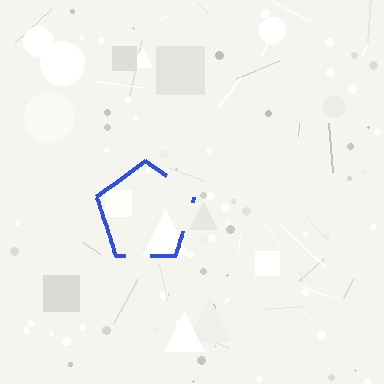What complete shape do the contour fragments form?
The contour fragments form a pentagon.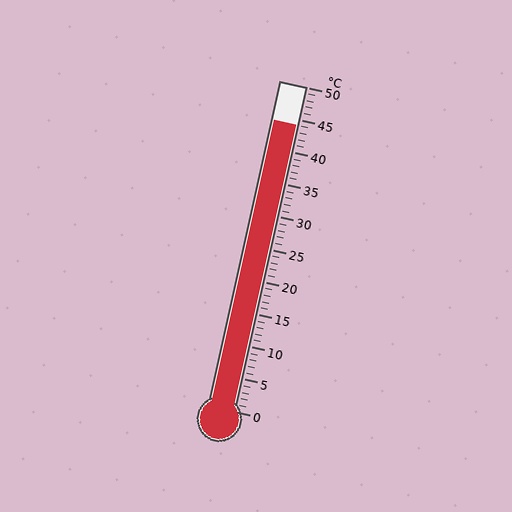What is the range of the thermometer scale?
The thermometer scale ranges from 0°C to 50°C.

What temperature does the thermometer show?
The thermometer shows approximately 44°C.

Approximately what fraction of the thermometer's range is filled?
The thermometer is filled to approximately 90% of its range.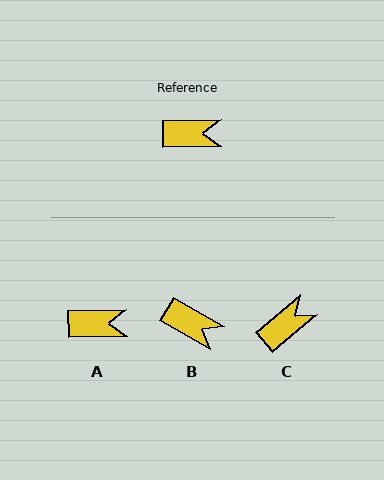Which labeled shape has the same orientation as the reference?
A.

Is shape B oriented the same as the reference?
No, it is off by about 31 degrees.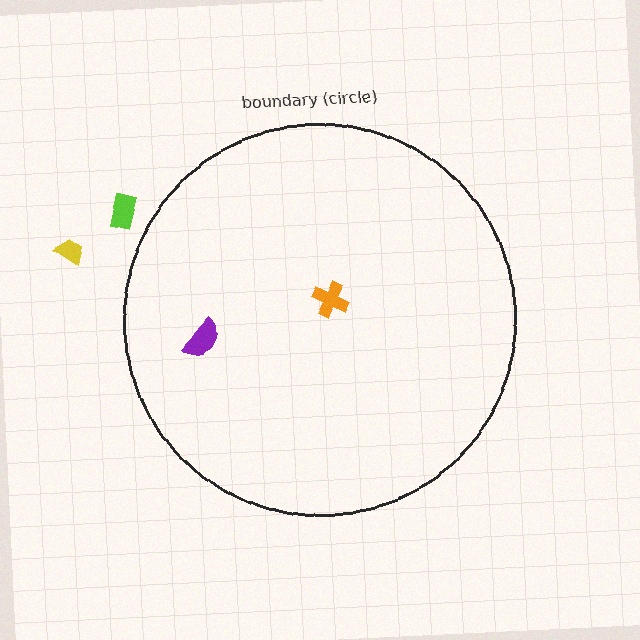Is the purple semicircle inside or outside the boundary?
Inside.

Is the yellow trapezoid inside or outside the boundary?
Outside.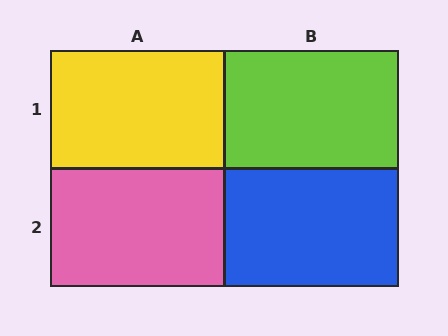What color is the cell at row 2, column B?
Blue.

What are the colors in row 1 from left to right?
Yellow, lime.